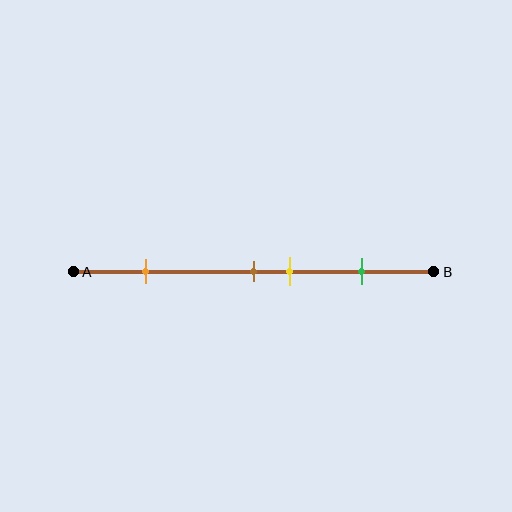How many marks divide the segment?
There are 4 marks dividing the segment.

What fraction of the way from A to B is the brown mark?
The brown mark is approximately 50% (0.5) of the way from A to B.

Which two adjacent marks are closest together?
The brown and yellow marks are the closest adjacent pair.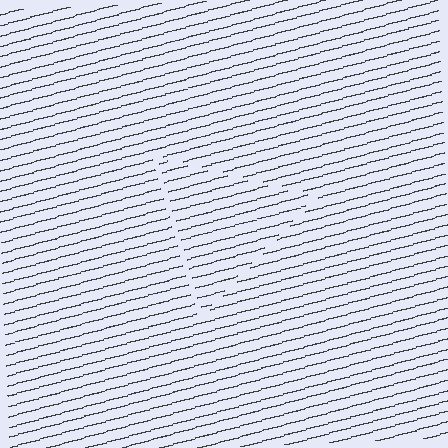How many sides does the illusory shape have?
3 sides — the line-ends trace a triangle.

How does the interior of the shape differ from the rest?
The interior of the shape contains the same grating, shifted by half a period — the contour is defined by the phase discontinuity where line-ends from the inner and outer gratings abut.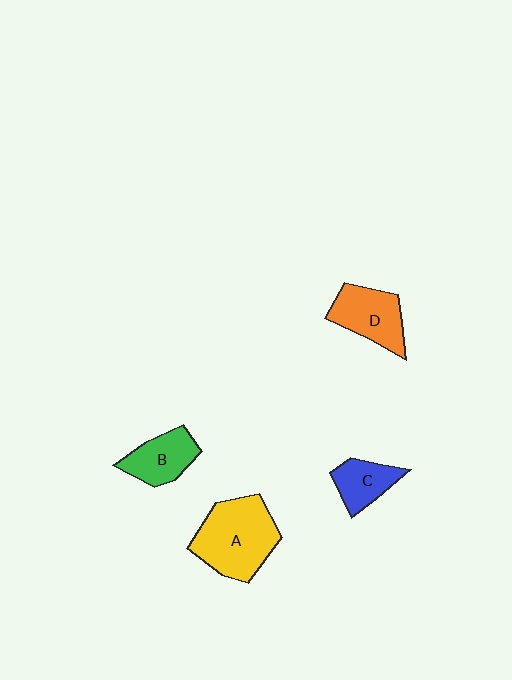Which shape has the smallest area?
Shape C (blue).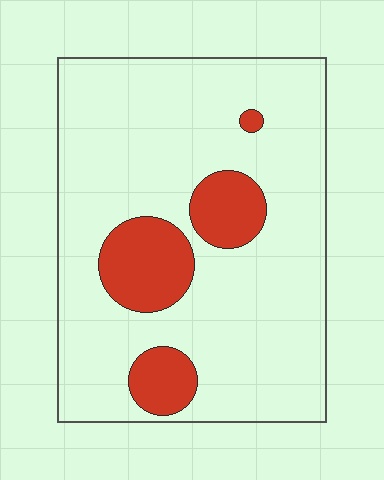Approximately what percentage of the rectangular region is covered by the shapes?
Approximately 15%.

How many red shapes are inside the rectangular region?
4.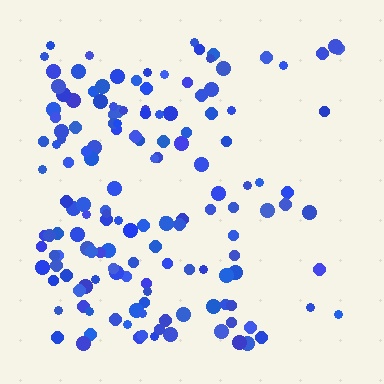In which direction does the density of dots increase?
From right to left, with the left side densest.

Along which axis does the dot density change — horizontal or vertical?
Horizontal.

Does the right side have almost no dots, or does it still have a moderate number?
Still a moderate number, just noticeably fewer than the left.